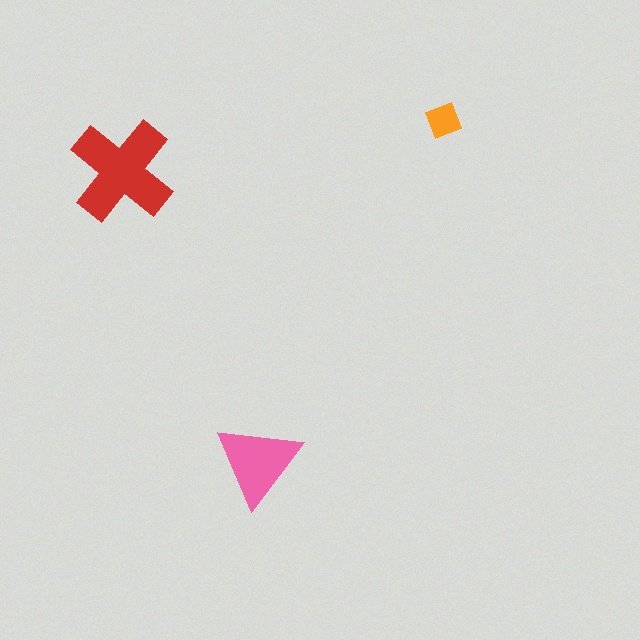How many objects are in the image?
There are 3 objects in the image.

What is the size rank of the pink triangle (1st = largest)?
2nd.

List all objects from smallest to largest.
The orange square, the pink triangle, the red cross.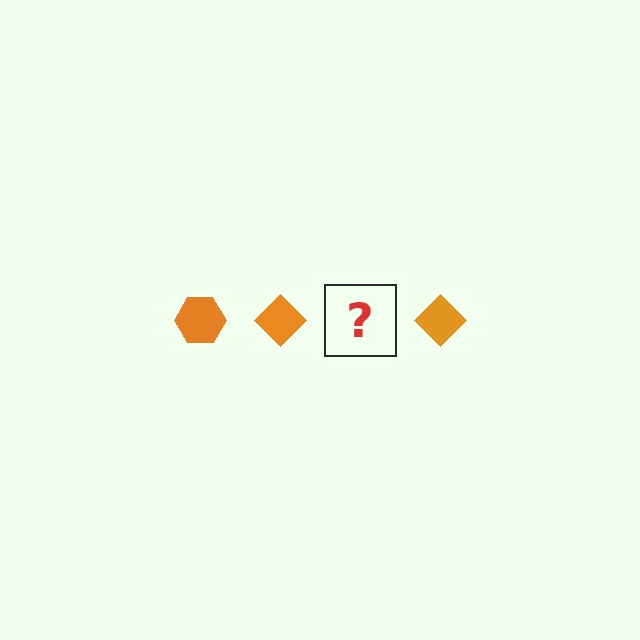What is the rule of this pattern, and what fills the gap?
The rule is that the pattern cycles through hexagon, diamond shapes in orange. The gap should be filled with an orange hexagon.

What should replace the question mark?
The question mark should be replaced with an orange hexagon.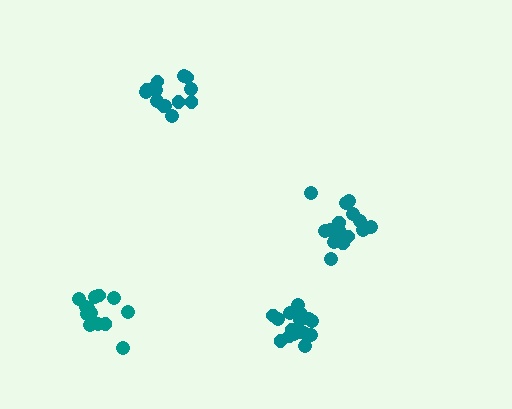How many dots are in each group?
Group 1: 16 dots, Group 2: 16 dots, Group 3: 14 dots, Group 4: 13 dots (59 total).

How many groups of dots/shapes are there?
There are 4 groups.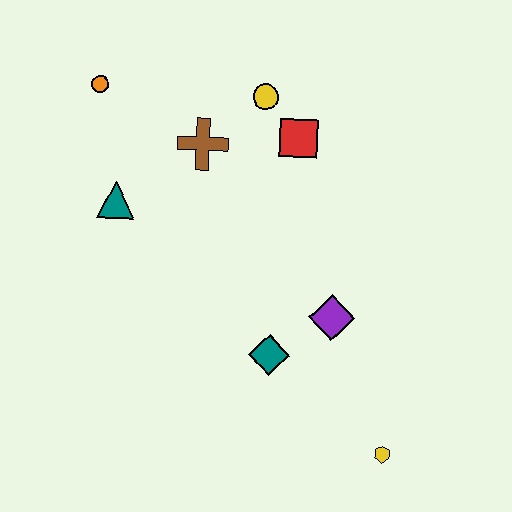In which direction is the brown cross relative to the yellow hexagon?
The brown cross is above the yellow hexagon.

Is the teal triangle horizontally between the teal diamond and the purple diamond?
No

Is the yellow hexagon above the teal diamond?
No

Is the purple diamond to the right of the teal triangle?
Yes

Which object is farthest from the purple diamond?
The orange circle is farthest from the purple diamond.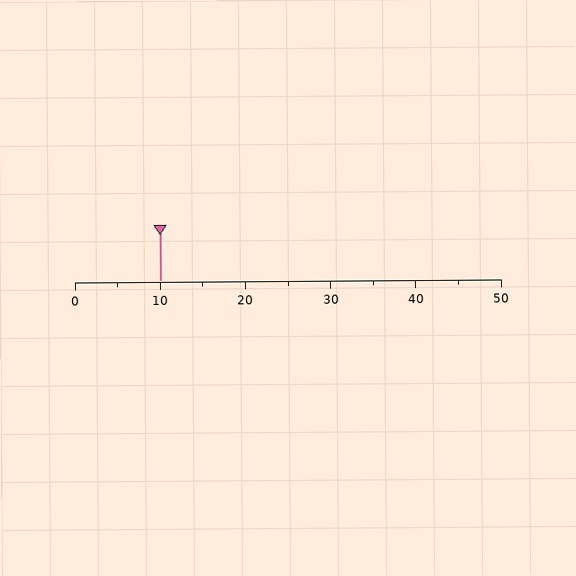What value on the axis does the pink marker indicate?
The marker indicates approximately 10.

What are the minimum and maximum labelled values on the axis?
The axis runs from 0 to 50.